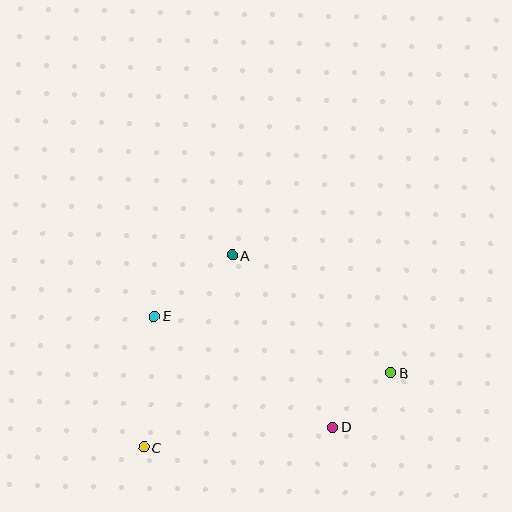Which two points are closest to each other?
Points B and D are closest to each other.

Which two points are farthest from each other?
Points B and C are farthest from each other.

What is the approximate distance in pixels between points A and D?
The distance between A and D is approximately 199 pixels.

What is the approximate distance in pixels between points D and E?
The distance between D and E is approximately 210 pixels.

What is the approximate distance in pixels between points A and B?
The distance between A and B is approximately 198 pixels.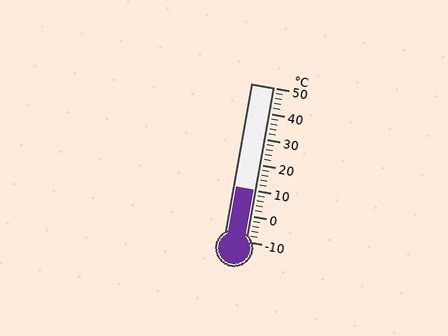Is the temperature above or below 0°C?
The temperature is above 0°C.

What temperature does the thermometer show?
The thermometer shows approximately 10°C.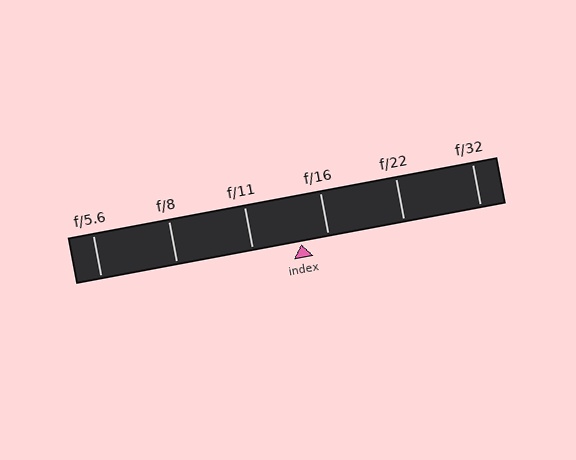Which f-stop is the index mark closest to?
The index mark is closest to f/16.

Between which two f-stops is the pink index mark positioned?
The index mark is between f/11 and f/16.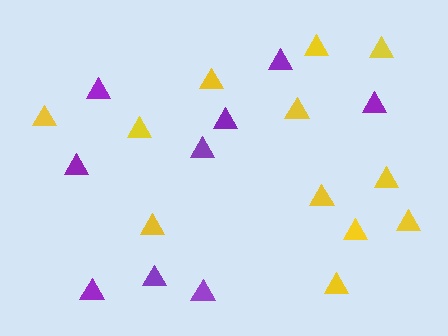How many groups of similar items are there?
There are 2 groups: one group of purple triangles (9) and one group of yellow triangles (12).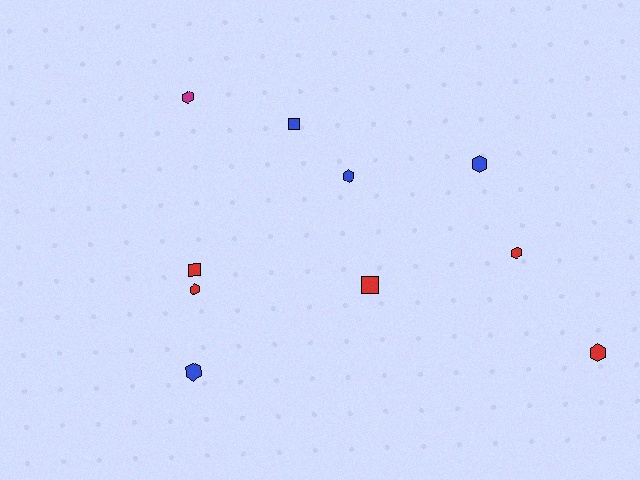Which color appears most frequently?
Red, with 5 objects.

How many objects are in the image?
There are 10 objects.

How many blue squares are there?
There is 1 blue square.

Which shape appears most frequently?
Hexagon, with 7 objects.